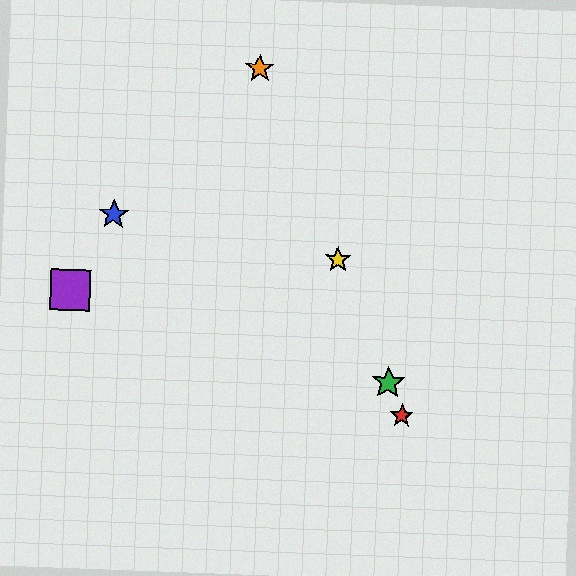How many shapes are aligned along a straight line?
4 shapes (the red star, the green star, the yellow star, the orange star) are aligned along a straight line.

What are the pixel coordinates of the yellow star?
The yellow star is at (338, 260).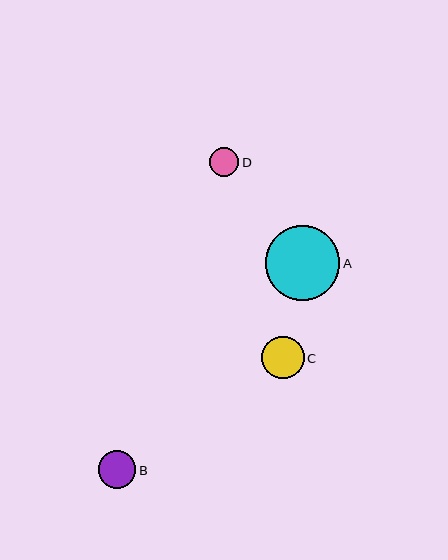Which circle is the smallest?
Circle D is the smallest with a size of approximately 29 pixels.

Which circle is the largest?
Circle A is the largest with a size of approximately 75 pixels.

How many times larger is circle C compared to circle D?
Circle C is approximately 1.5 times the size of circle D.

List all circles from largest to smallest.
From largest to smallest: A, C, B, D.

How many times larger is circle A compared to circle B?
Circle A is approximately 2.0 times the size of circle B.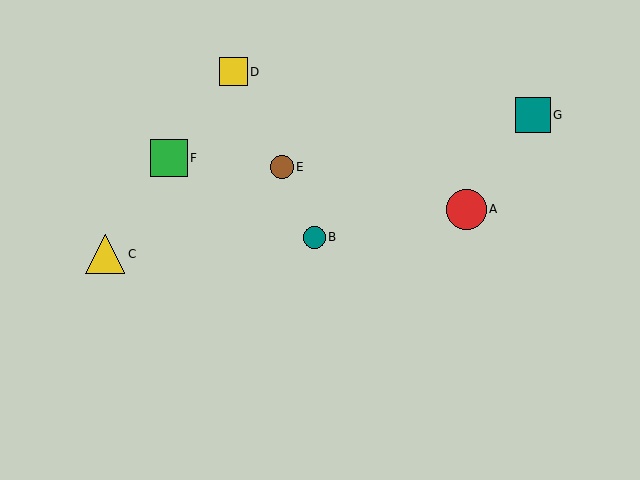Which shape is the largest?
The red circle (labeled A) is the largest.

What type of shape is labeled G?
Shape G is a teal square.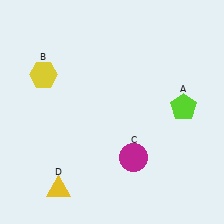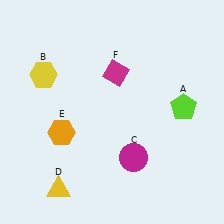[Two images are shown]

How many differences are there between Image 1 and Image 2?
There are 2 differences between the two images.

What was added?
An orange hexagon (E), a magenta diamond (F) were added in Image 2.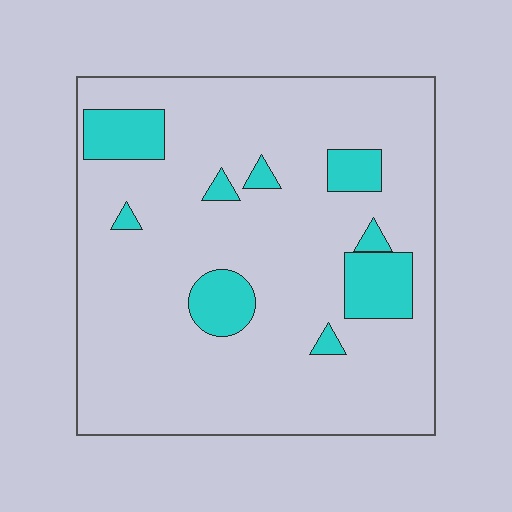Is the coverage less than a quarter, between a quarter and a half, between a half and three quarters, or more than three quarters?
Less than a quarter.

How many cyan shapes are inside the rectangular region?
9.